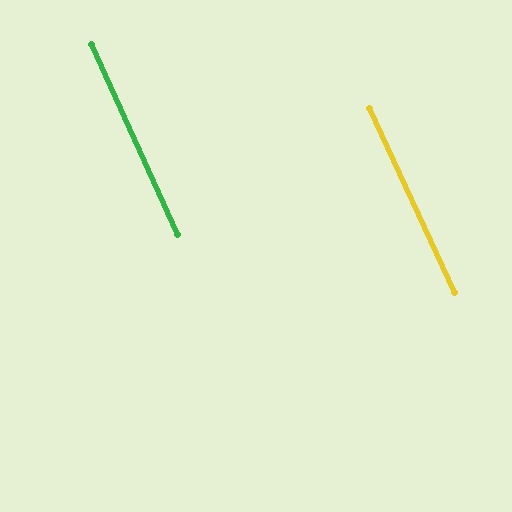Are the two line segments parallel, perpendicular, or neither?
Parallel — their directions differ by only 0.7°.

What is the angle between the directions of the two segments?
Approximately 1 degree.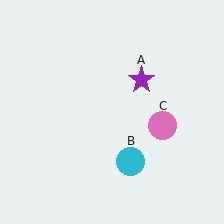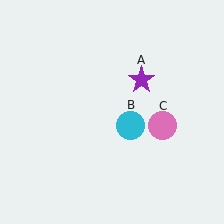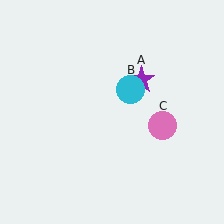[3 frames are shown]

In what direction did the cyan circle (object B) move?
The cyan circle (object B) moved up.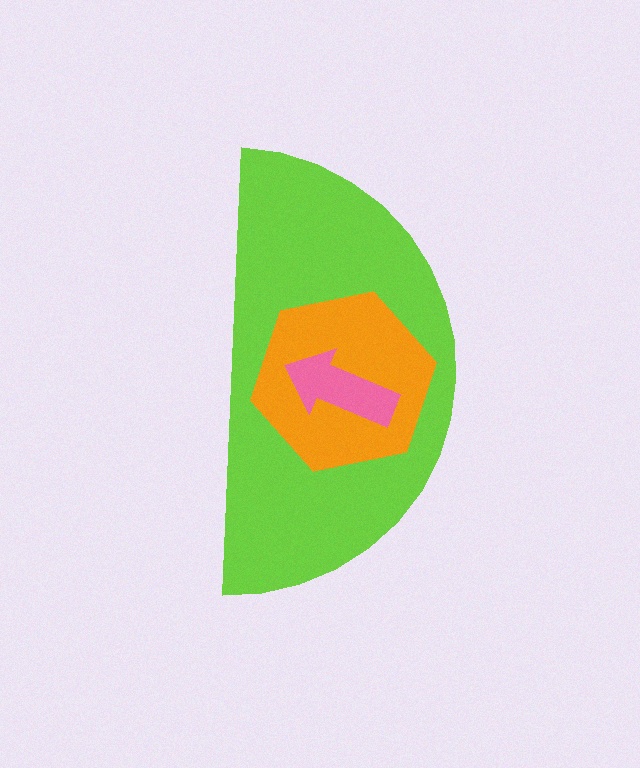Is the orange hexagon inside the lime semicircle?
Yes.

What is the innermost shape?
The pink arrow.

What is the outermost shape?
The lime semicircle.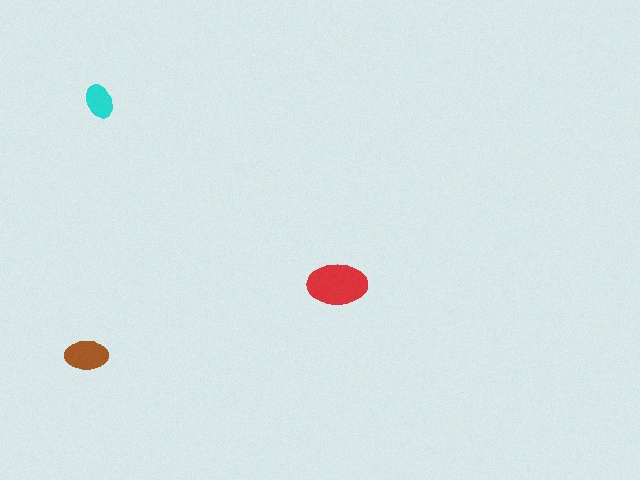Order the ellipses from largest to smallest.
the red one, the brown one, the cyan one.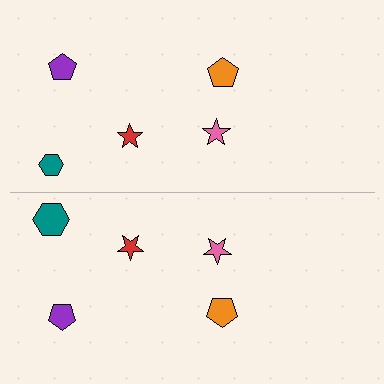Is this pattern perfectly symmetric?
No, the pattern is not perfectly symmetric. The teal hexagon on the bottom side has a different size than its mirror counterpart.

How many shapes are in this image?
There are 10 shapes in this image.